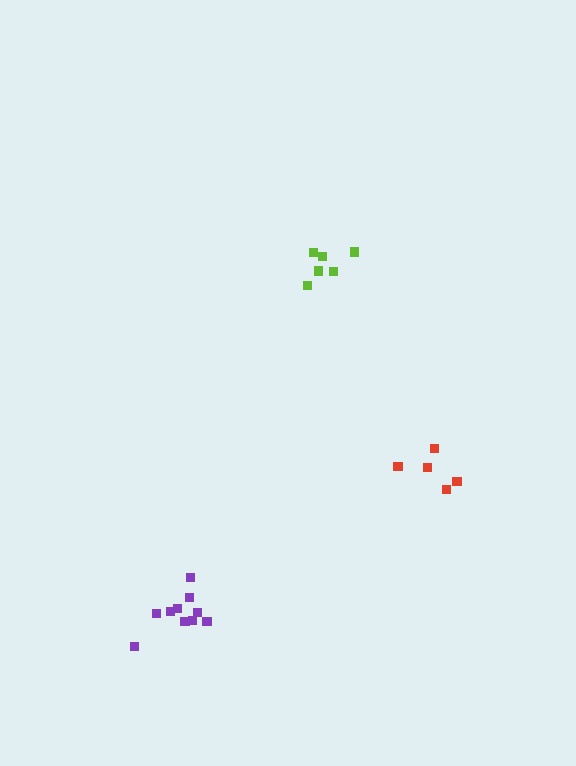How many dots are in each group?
Group 1: 10 dots, Group 2: 6 dots, Group 3: 5 dots (21 total).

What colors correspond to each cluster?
The clusters are colored: purple, lime, red.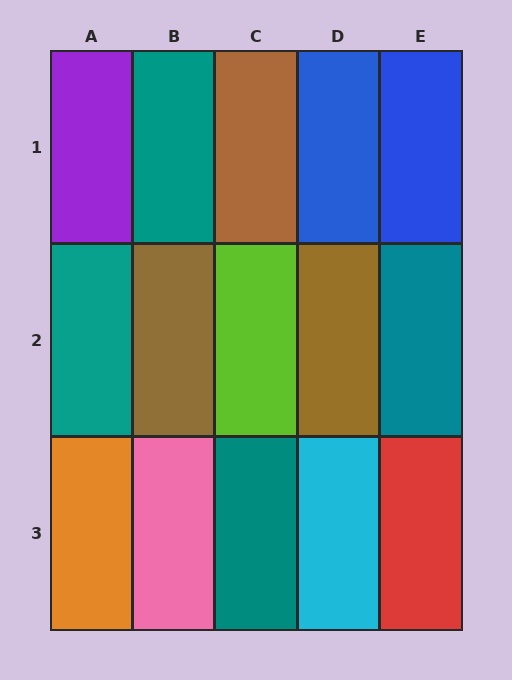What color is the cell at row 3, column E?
Red.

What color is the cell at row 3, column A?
Orange.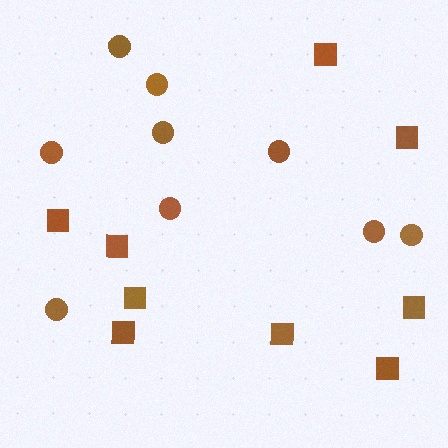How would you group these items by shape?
There are 2 groups: one group of circles (9) and one group of squares (9).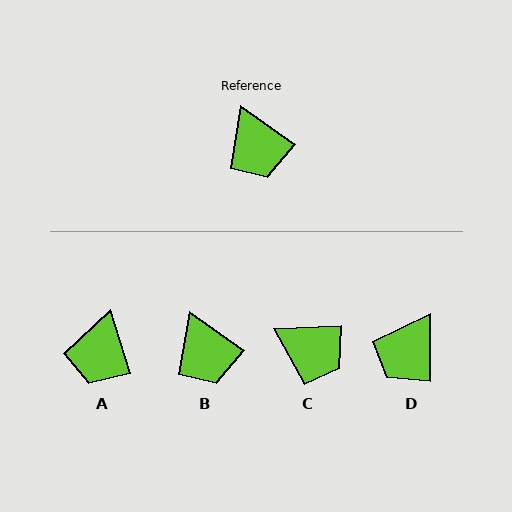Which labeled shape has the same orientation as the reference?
B.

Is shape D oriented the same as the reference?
No, it is off by about 55 degrees.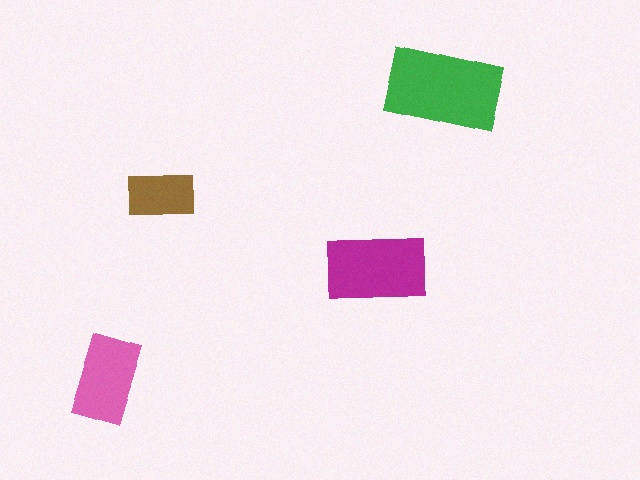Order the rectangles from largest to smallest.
the green one, the magenta one, the pink one, the brown one.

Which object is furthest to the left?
The pink rectangle is leftmost.